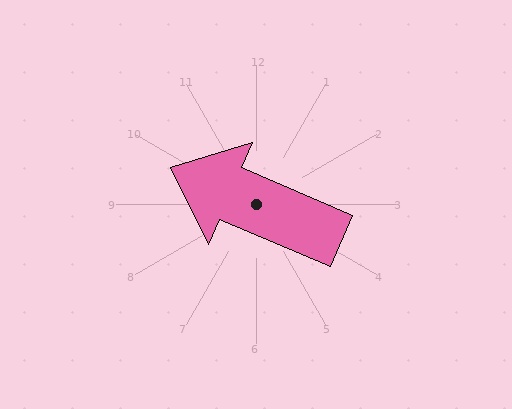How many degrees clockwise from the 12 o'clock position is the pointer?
Approximately 293 degrees.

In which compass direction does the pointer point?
Northwest.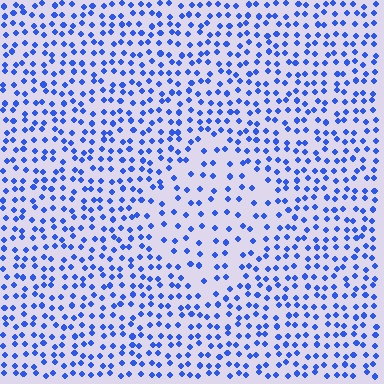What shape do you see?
I see a diamond.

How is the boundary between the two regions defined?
The boundary is defined by a change in element density (approximately 1.8x ratio). All elements are the same color, size, and shape.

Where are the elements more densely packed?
The elements are more densely packed outside the diamond boundary.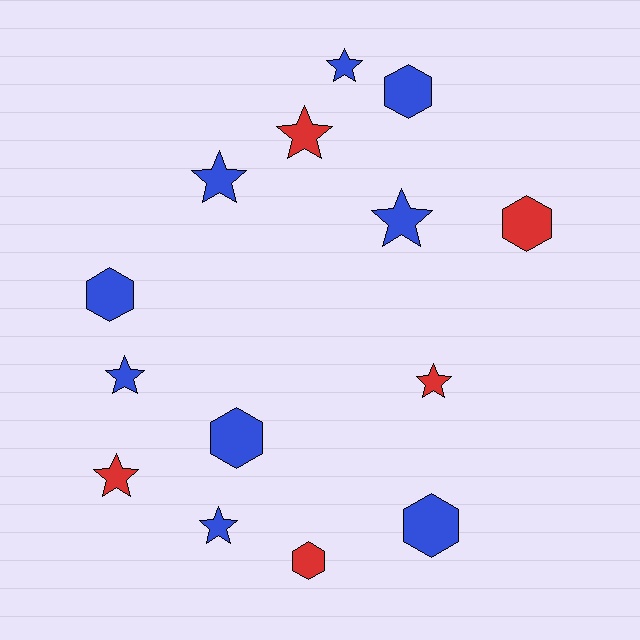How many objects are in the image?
There are 14 objects.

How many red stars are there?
There are 3 red stars.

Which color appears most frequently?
Blue, with 9 objects.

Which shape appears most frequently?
Star, with 8 objects.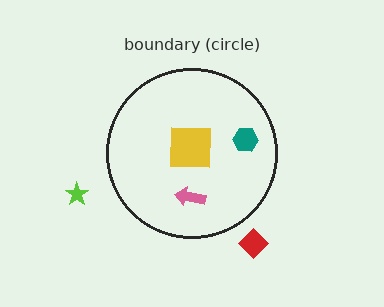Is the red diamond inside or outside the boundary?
Outside.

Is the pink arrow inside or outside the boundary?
Inside.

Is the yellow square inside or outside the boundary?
Inside.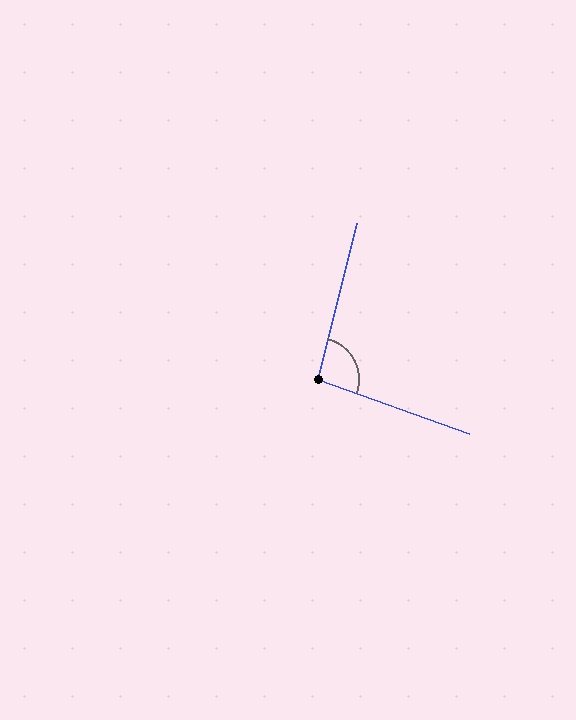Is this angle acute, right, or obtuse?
It is obtuse.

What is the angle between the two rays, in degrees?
Approximately 95 degrees.